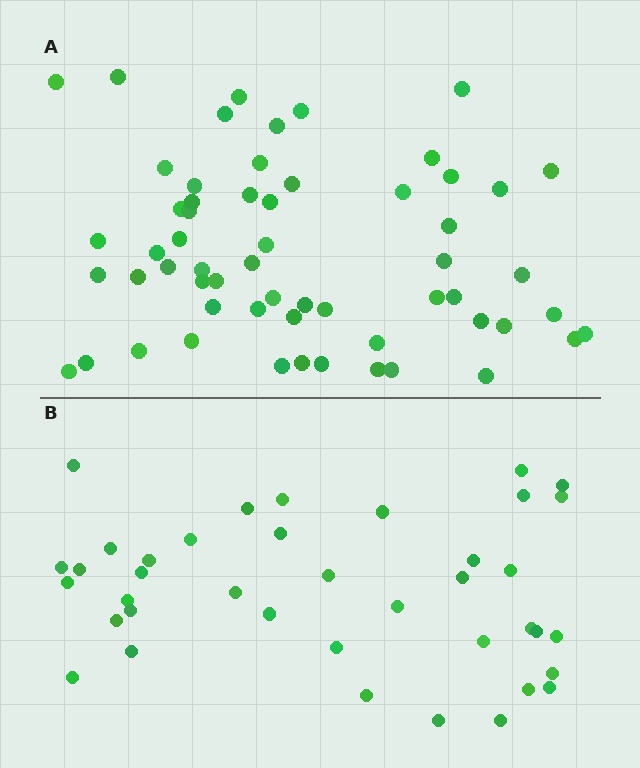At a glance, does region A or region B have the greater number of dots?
Region A (the top region) has more dots.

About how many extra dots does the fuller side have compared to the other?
Region A has approximately 20 more dots than region B.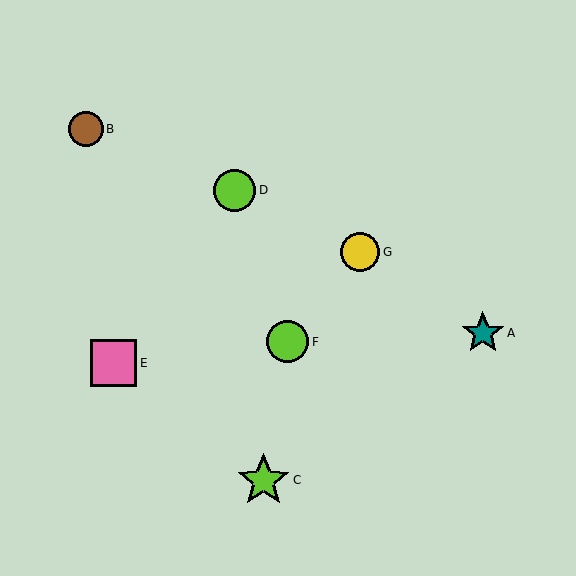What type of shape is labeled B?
Shape B is a brown circle.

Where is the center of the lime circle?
The center of the lime circle is at (288, 342).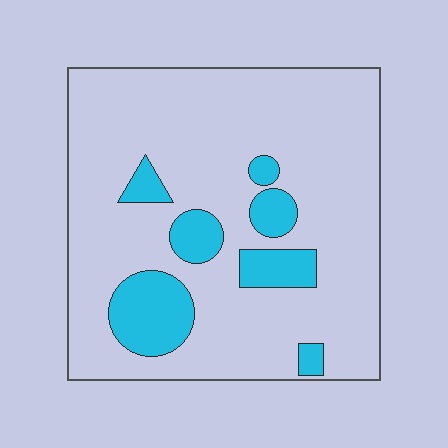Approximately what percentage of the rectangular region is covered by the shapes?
Approximately 15%.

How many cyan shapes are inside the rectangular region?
7.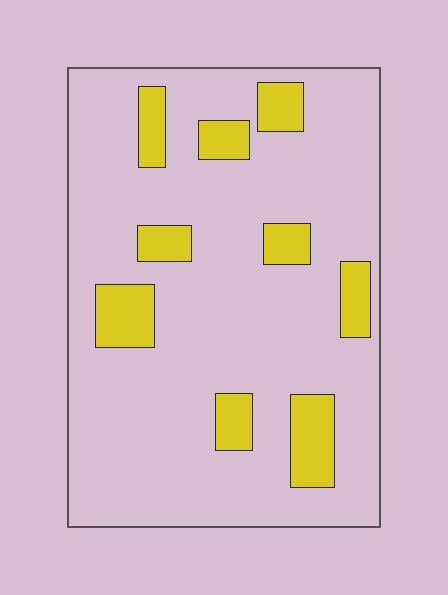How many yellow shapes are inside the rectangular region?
9.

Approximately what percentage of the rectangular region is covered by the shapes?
Approximately 15%.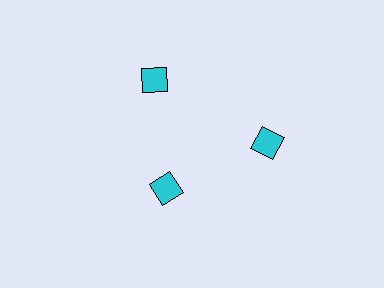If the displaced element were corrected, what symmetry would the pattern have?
It would have 3-fold rotational symmetry — the pattern would map onto itself every 120 degrees.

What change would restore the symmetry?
The symmetry would be restored by moving it outward, back onto the ring so that all 3 diamonds sit at equal angles and equal distance from the center.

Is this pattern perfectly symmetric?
No. The 3 cyan diamonds are arranged in a ring, but one element near the 7 o'clock position is pulled inward toward the center, breaking the 3-fold rotational symmetry.